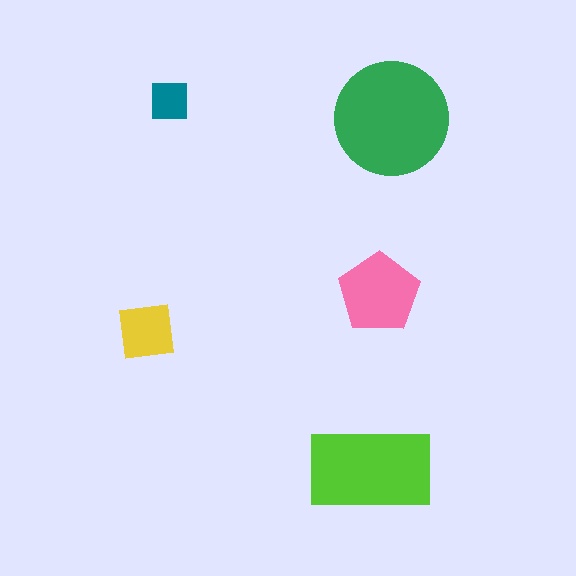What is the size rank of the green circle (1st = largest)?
1st.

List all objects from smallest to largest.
The teal square, the yellow square, the pink pentagon, the lime rectangle, the green circle.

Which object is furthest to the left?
The yellow square is leftmost.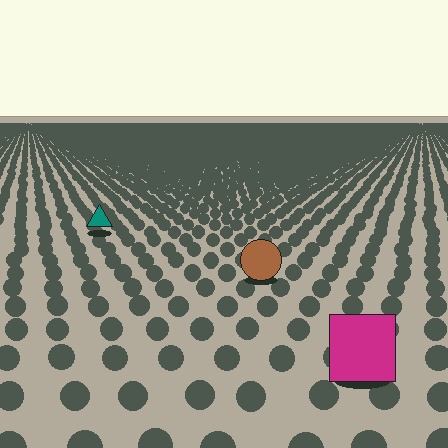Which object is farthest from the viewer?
The teal triangle is farthest from the viewer. It appears smaller and the ground texture around it is denser.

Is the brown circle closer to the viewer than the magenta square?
No. The magenta square is closer — you can tell from the texture gradient: the ground texture is coarser near it.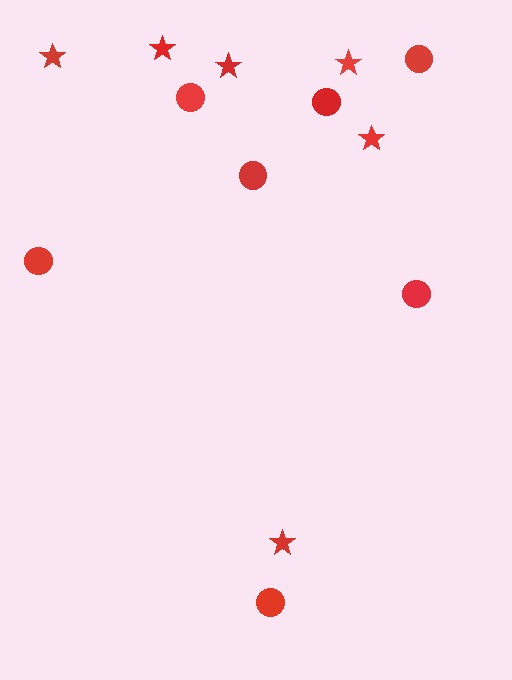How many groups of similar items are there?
There are 2 groups: one group of circles (7) and one group of stars (6).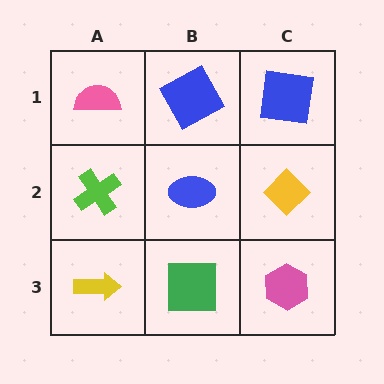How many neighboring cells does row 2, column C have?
3.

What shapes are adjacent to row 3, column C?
A yellow diamond (row 2, column C), a green square (row 3, column B).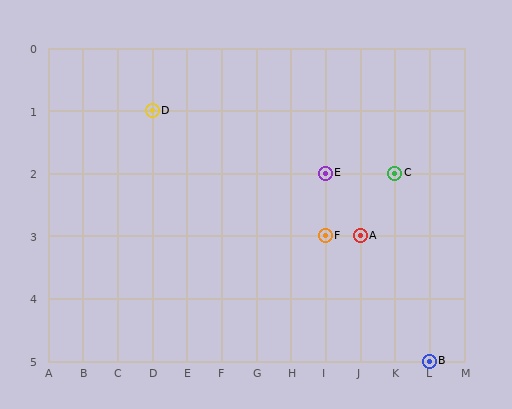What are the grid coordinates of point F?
Point F is at grid coordinates (I, 3).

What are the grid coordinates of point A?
Point A is at grid coordinates (J, 3).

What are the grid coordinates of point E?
Point E is at grid coordinates (I, 2).